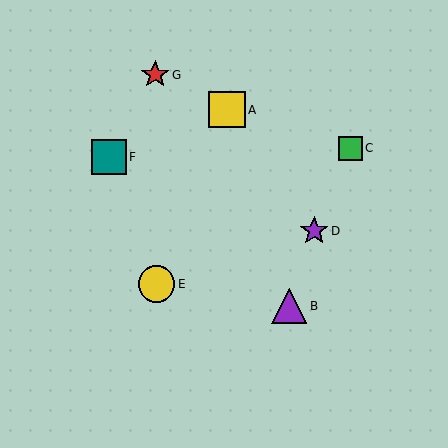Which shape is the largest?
The yellow square (labeled A) is the largest.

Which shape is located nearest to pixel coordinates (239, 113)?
The yellow square (labeled A) at (227, 110) is nearest to that location.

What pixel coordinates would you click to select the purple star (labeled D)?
Click at (314, 231) to select the purple star D.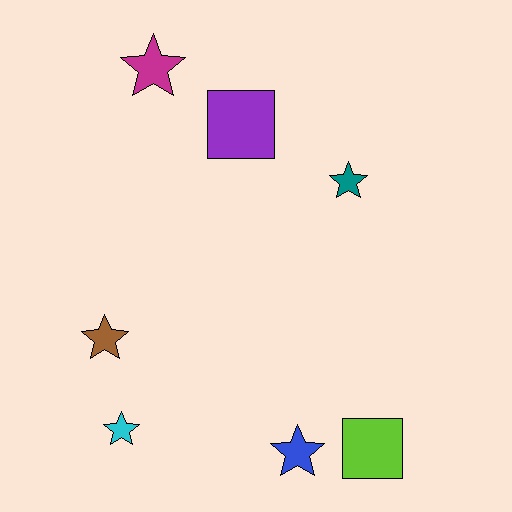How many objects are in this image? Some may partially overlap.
There are 7 objects.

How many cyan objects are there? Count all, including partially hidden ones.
There is 1 cyan object.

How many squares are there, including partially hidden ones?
There are 2 squares.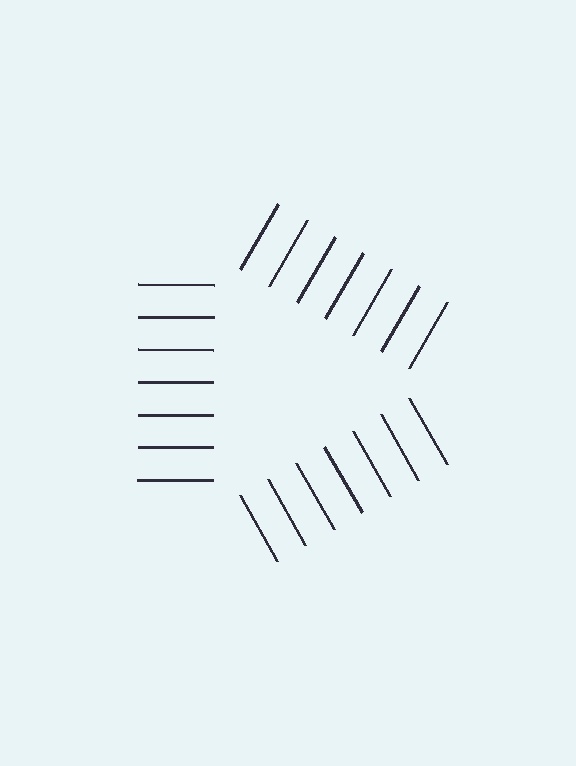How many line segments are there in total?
21 — 7 along each of the 3 edges.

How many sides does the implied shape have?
3 sides — the line-ends trace a triangle.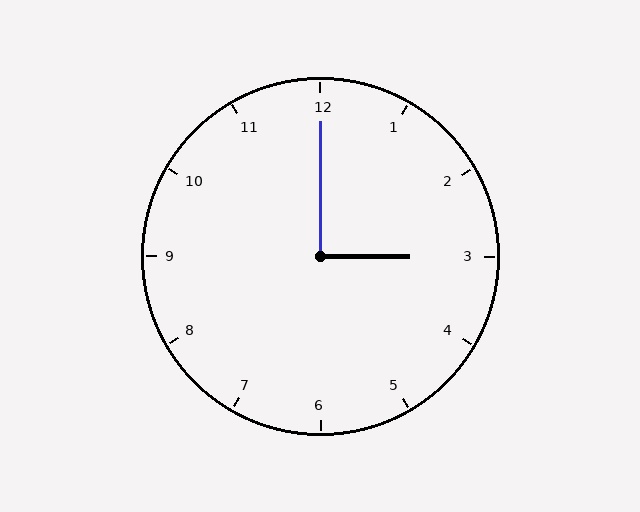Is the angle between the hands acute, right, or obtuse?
It is right.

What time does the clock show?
3:00.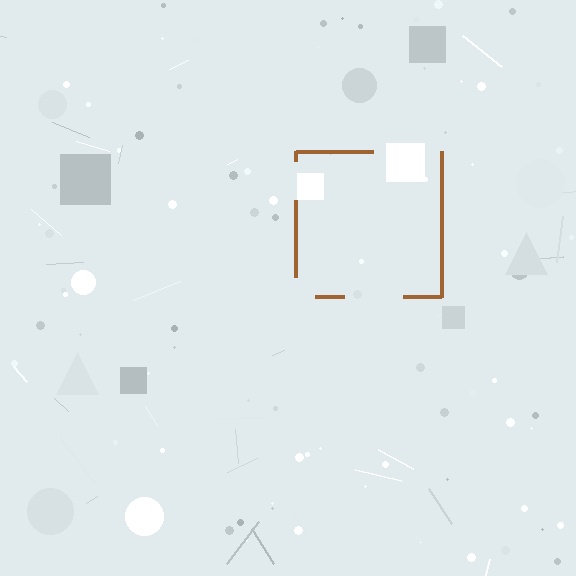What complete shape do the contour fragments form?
The contour fragments form a square.